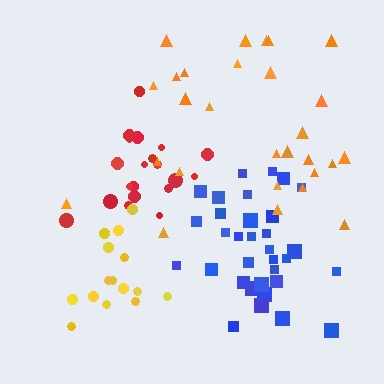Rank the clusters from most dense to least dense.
red, blue, yellow, orange.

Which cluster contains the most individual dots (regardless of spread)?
Blue (33).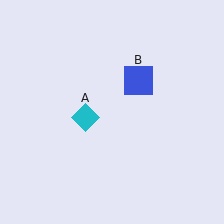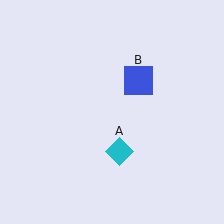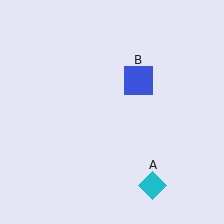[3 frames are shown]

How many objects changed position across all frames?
1 object changed position: cyan diamond (object A).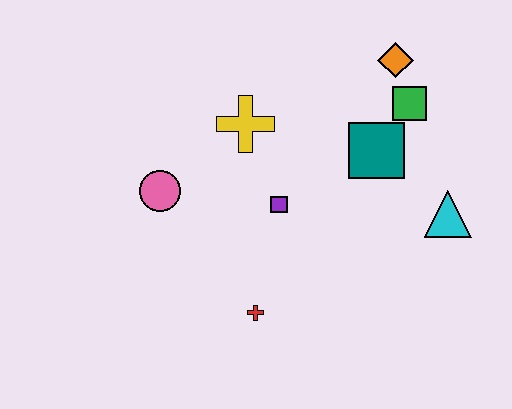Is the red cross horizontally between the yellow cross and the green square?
Yes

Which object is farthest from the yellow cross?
The cyan triangle is farthest from the yellow cross.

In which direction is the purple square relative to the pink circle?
The purple square is to the right of the pink circle.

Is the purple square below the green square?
Yes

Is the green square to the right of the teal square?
Yes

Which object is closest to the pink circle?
The yellow cross is closest to the pink circle.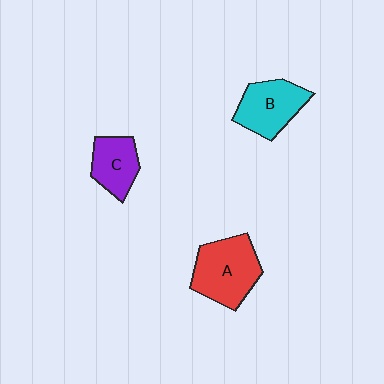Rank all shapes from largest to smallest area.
From largest to smallest: A (red), B (cyan), C (purple).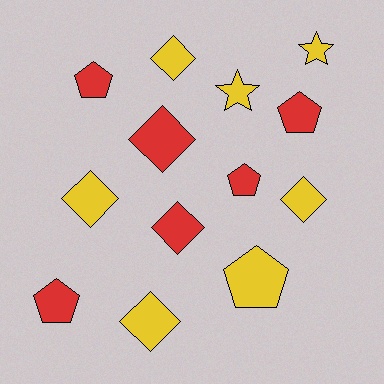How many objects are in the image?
There are 13 objects.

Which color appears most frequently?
Yellow, with 7 objects.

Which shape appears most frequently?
Diamond, with 6 objects.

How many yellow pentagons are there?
There is 1 yellow pentagon.